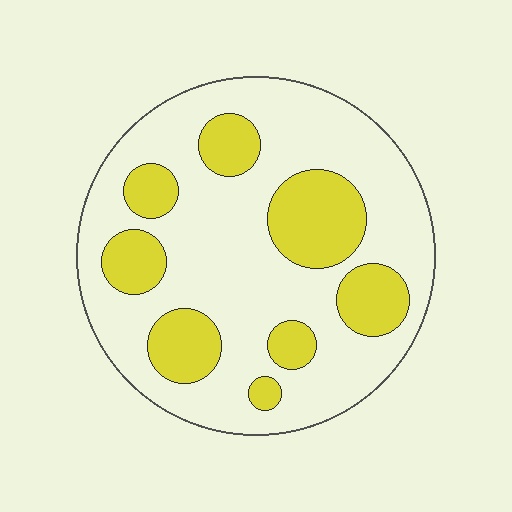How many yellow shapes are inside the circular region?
8.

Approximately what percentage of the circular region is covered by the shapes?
Approximately 30%.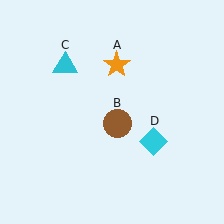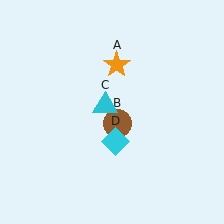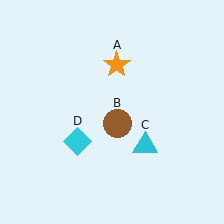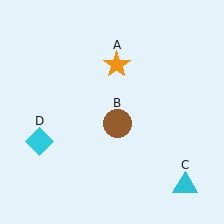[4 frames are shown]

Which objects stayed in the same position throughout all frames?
Orange star (object A) and brown circle (object B) remained stationary.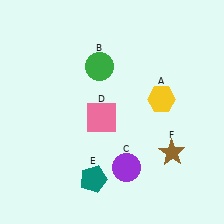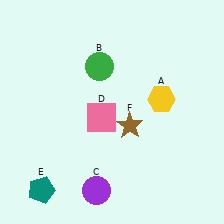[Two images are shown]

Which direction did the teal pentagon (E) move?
The teal pentagon (E) moved left.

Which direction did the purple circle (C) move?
The purple circle (C) moved left.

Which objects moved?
The objects that moved are: the purple circle (C), the teal pentagon (E), the brown star (F).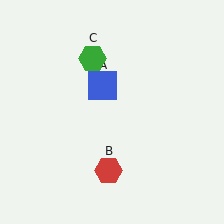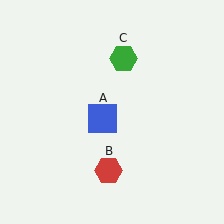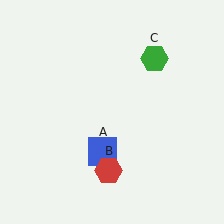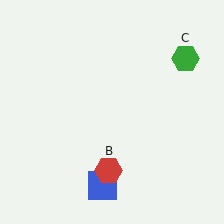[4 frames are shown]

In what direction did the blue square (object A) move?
The blue square (object A) moved down.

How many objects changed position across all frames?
2 objects changed position: blue square (object A), green hexagon (object C).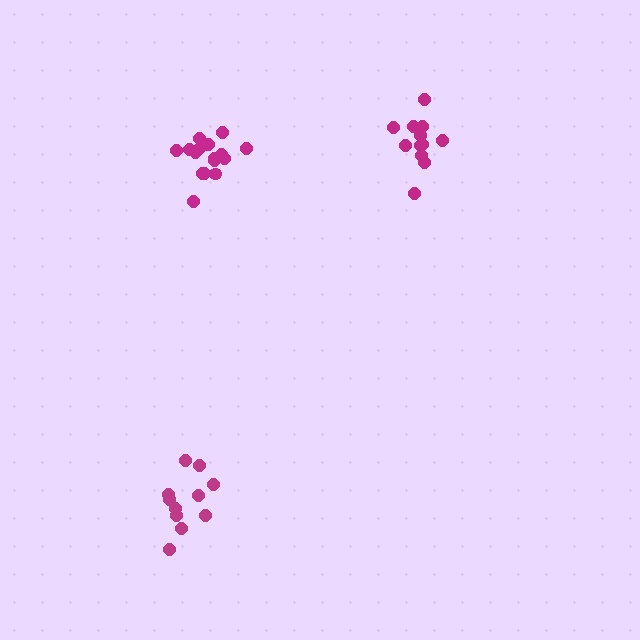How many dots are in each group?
Group 1: 11 dots, Group 2: 12 dots, Group 3: 17 dots (40 total).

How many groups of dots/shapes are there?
There are 3 groups.